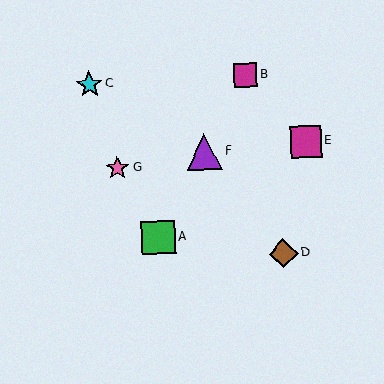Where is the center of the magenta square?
The center of the magenta square is at (306, 142).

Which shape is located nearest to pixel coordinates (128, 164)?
The pink star (labeled G) at (118, 168) is nearest to that location.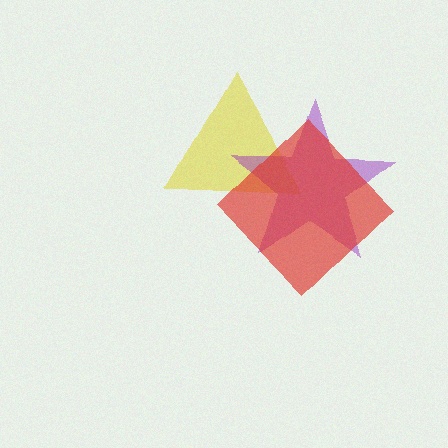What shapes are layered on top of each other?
The layered shapes are: a yellow triangle, a purple star, a red diamond.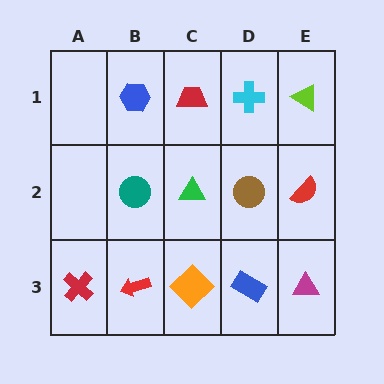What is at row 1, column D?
A cyan cross.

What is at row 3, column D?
A blue rectangle.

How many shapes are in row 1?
4 shapes.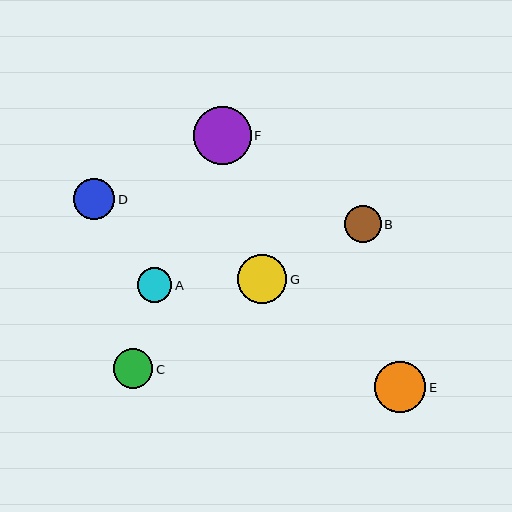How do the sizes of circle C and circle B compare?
Circle C and circle B are approximately the same size.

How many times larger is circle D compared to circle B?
Circle D is approximately 1.1 times the size of circle B.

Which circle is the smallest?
Circle A is the smallest with a size of approximately 34 pixels.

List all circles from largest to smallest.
From largest to smallest: F, E, G, D, C, B, A.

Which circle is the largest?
Circle F is the largest with a size of approximately 58 pixels.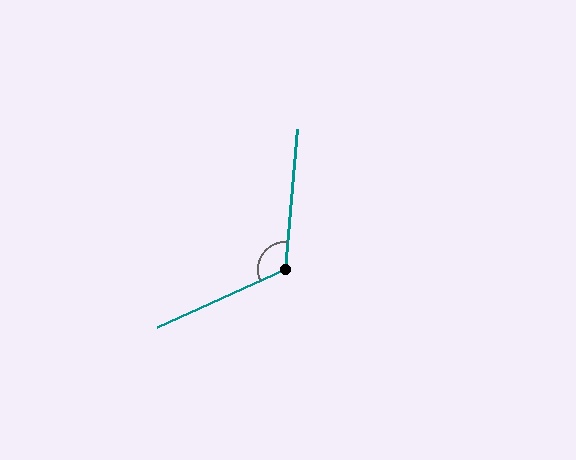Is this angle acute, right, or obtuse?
It is obtuse.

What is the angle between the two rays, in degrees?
Approximately 119 degrees.